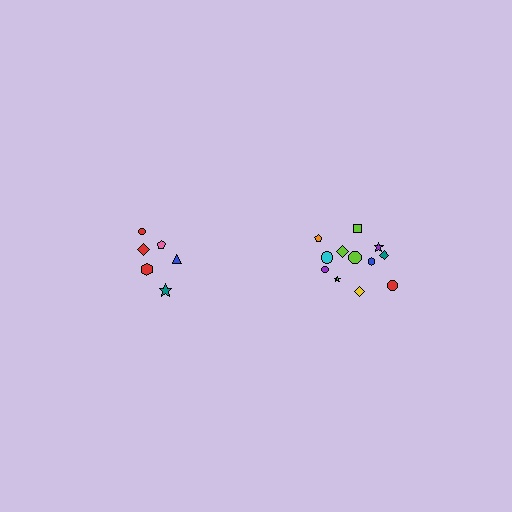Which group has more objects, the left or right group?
The right group.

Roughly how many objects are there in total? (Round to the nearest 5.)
Roughly 20 objects in total.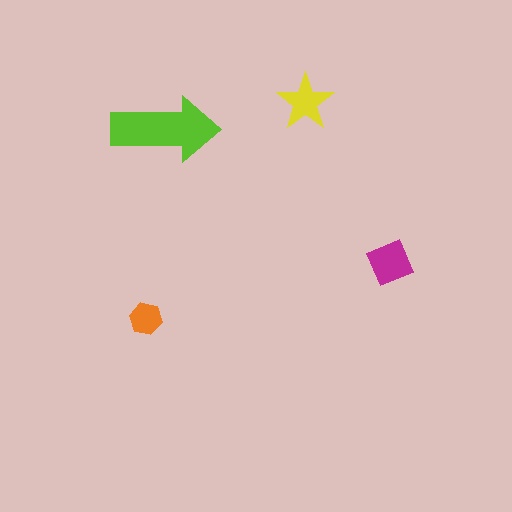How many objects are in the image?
There are 4 objects in the image.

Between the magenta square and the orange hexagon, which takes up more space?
The magenta square.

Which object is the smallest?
The orange hexagon.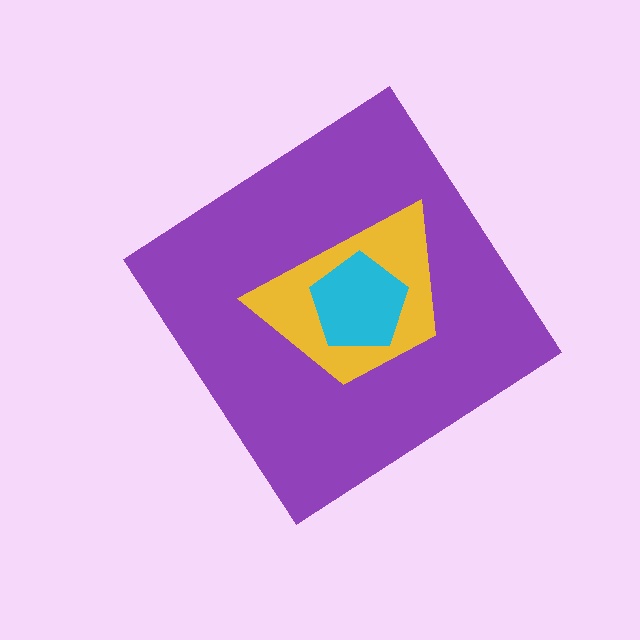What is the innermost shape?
The cyan pentagon.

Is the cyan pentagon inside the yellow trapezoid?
Yes.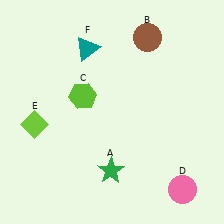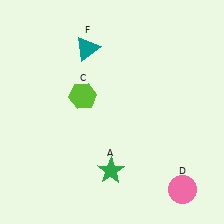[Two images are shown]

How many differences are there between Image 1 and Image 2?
There are 2 differences between the two images.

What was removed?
The brown circle (B), the lime diamond (E) were removed in Image 2.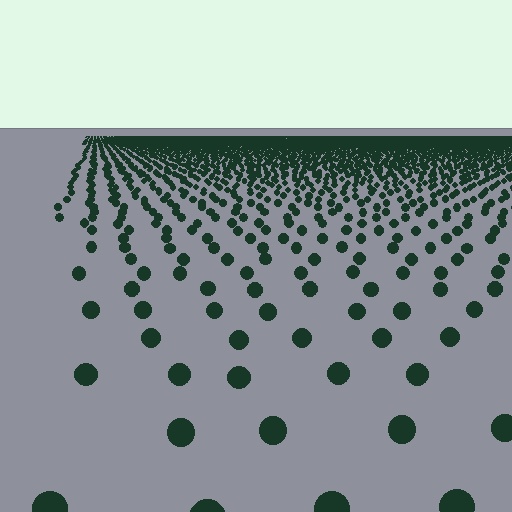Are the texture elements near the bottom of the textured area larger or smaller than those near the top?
Larger. Near the bottom, elements are closer to the viewer and appear at a bigger on-screen size.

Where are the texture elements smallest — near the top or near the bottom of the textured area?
Near the top.